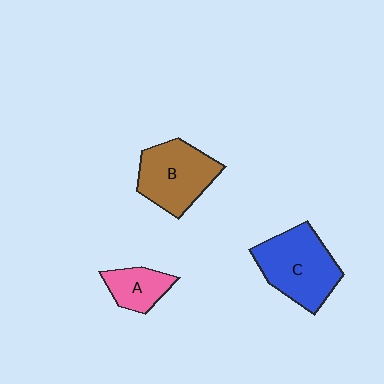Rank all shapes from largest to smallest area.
From largest to smallest: C (blue), B (brown), A (pink).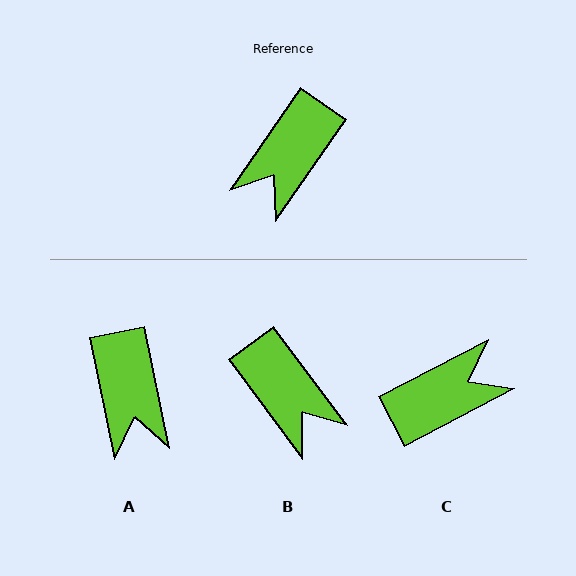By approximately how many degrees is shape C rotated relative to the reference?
Approximately 152 degrees counter-clockwise.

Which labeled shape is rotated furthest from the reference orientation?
C, about 152 degrees away.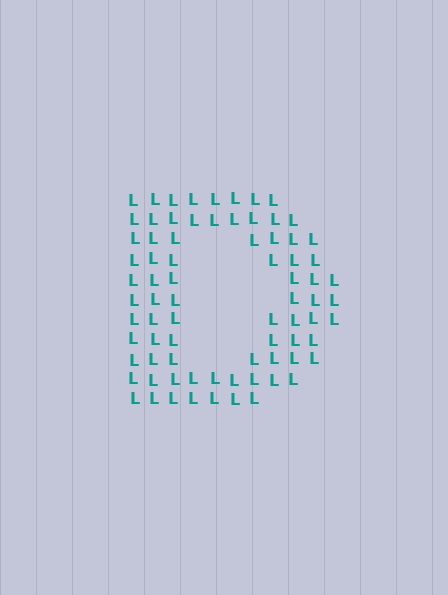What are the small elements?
The small elements are letter L's.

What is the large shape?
The large shape is the letter D.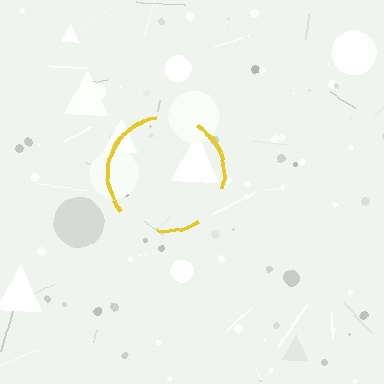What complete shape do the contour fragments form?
The contour fragments form a circle.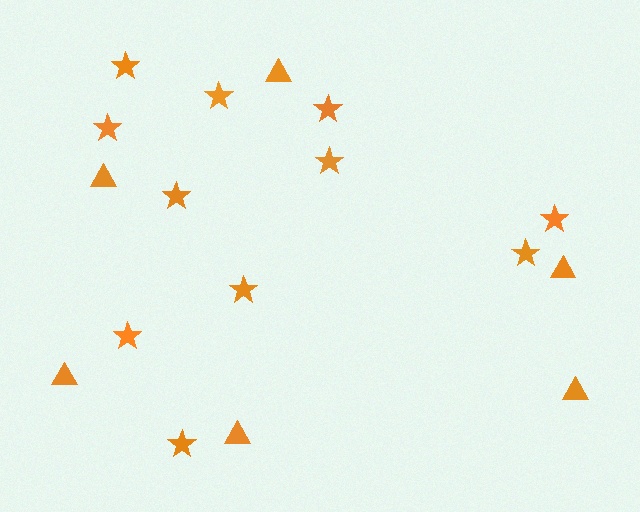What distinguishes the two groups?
There are 2 groups: one group of stars (11) and one group of triangles (6).